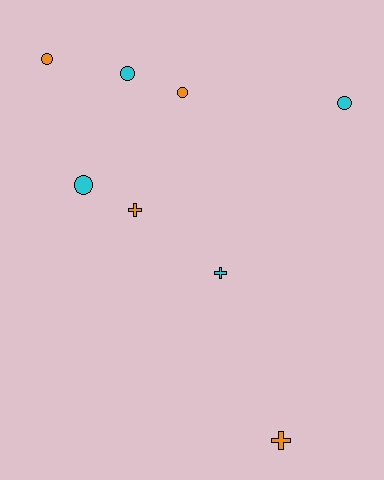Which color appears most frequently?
Cyan, with 4 objects.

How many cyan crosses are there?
There is 1 cyan cross.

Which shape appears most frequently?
Circle, with 5 objects.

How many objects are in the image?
There are 8 objects.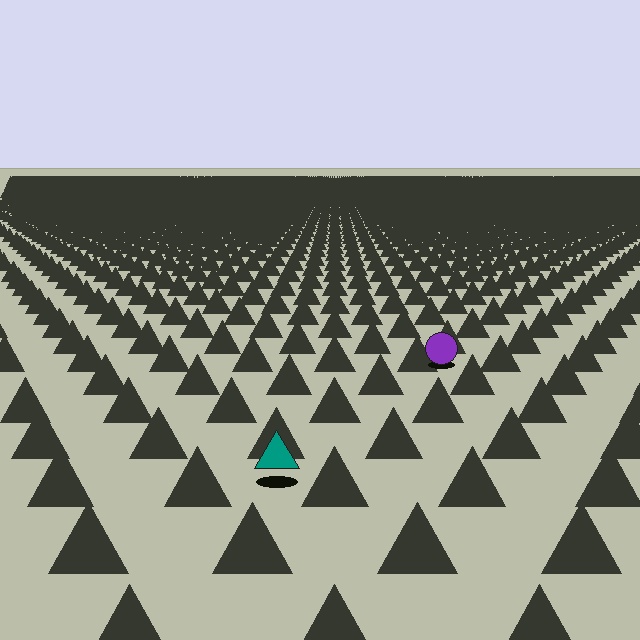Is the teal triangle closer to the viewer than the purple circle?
Yes. The teal triangle is closer — you can tell from the texture gradient: the ground texture is coarser near it.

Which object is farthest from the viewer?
The purple circle is farthest from the viewer. It appears smaller and the ground texture around it is denser.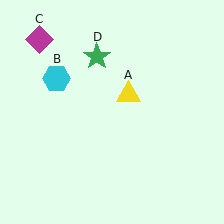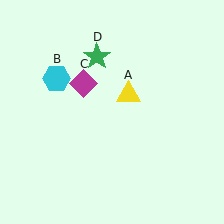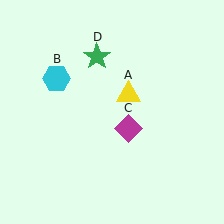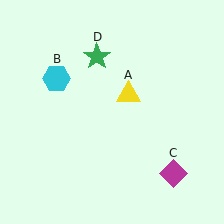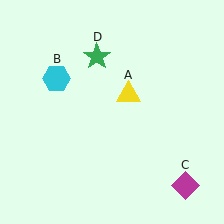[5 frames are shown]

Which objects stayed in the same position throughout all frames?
Yellow triangle (object A) and cyan hexagon (object B) and green star (object D) remained stationary.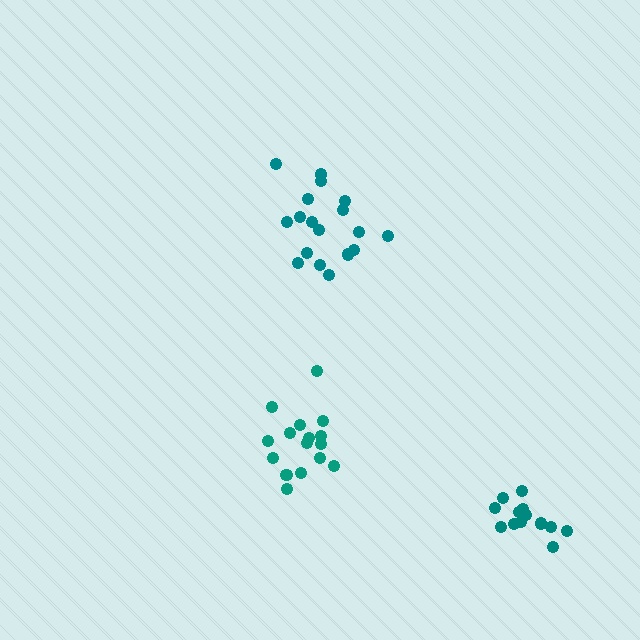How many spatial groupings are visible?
There are 3 spatial groupings.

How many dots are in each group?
Group 1: 16 dots, Group 2: 13 dots, Group 3: 18 dots (47 total).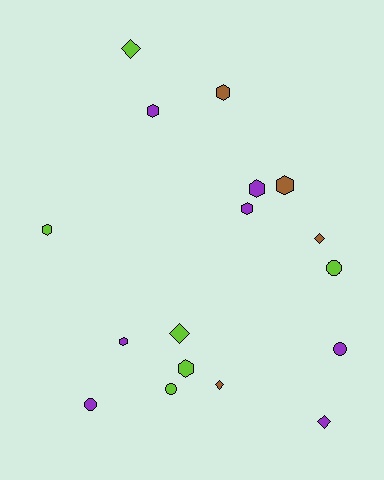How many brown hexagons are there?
There are 2 brown hexagons.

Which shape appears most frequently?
Hexagon, with 8 objects.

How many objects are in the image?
There are 17 objects.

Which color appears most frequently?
Purple, with 7 objects.